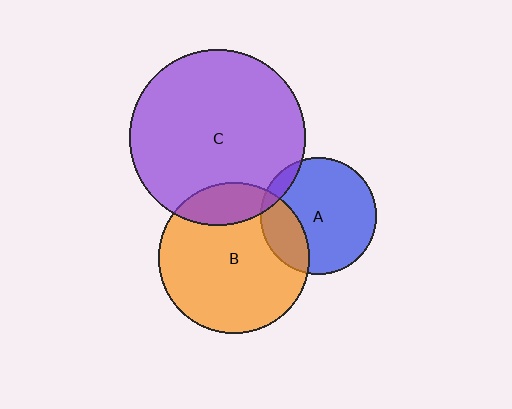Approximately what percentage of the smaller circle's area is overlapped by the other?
Approximately 20%.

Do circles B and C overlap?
Yes.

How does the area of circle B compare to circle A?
Approximately 1.7 times.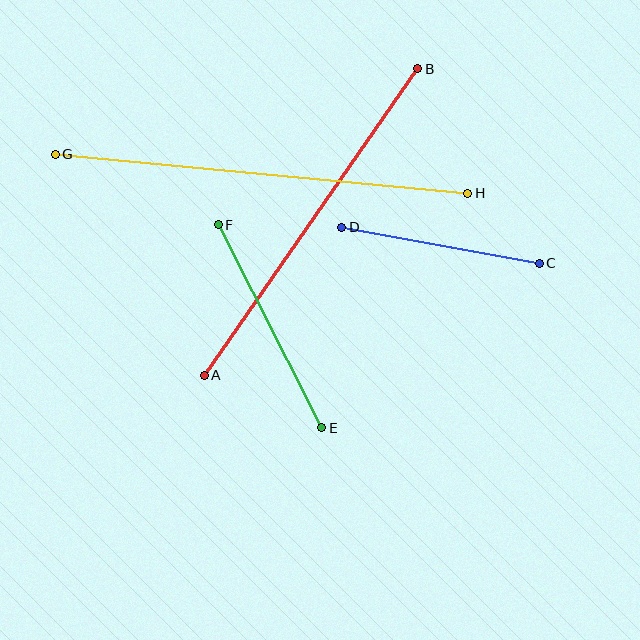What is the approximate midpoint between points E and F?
The midpoint is at approximately (270, 326) pixels.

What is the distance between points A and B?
The distance is approximately 373 pixels.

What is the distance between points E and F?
The distance is approximately 228 pixels.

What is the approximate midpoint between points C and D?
The midpoint is at approximately (440, 245) pixels.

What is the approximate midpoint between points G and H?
The midpoint is at approximately (261, 174) pixels.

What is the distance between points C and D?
The distance is approximately 201 pixels.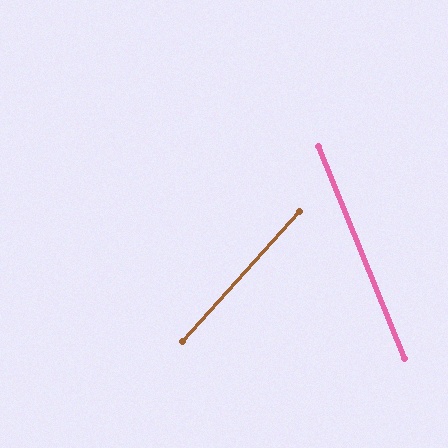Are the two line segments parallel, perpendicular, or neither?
Neither parallel nor perpendicular — they differ by about 64°.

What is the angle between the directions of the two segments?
Approximately 64 degrees.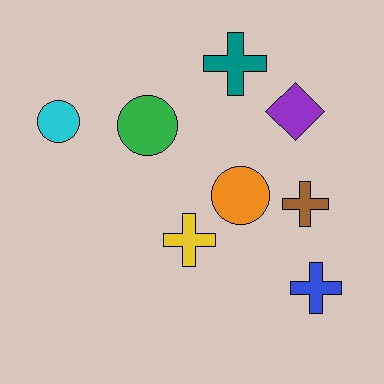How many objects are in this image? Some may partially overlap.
There are 8 objects.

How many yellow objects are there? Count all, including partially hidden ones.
There is 1 yellow object.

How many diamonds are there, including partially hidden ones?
There is 1 diamond.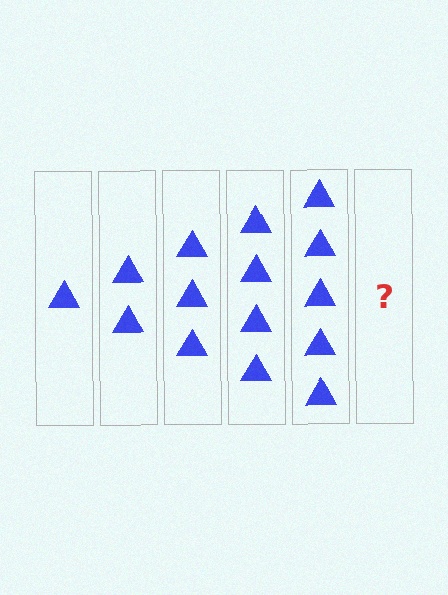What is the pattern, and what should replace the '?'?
The pattern is that each step adds one more triangle. The '?' should be 6 triangles.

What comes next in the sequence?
The next element should be 6 triangles.